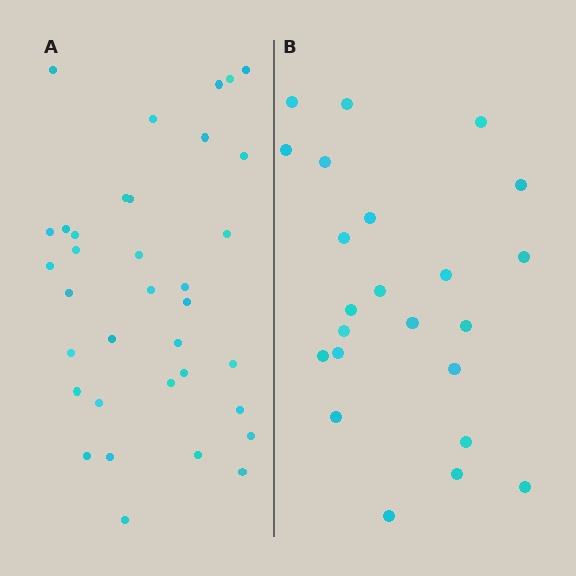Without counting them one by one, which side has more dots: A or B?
Region A (the left region) has more dots.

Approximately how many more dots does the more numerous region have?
Region A has roughly 12 or so more dots than region B.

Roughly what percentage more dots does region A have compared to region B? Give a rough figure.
About 50% more.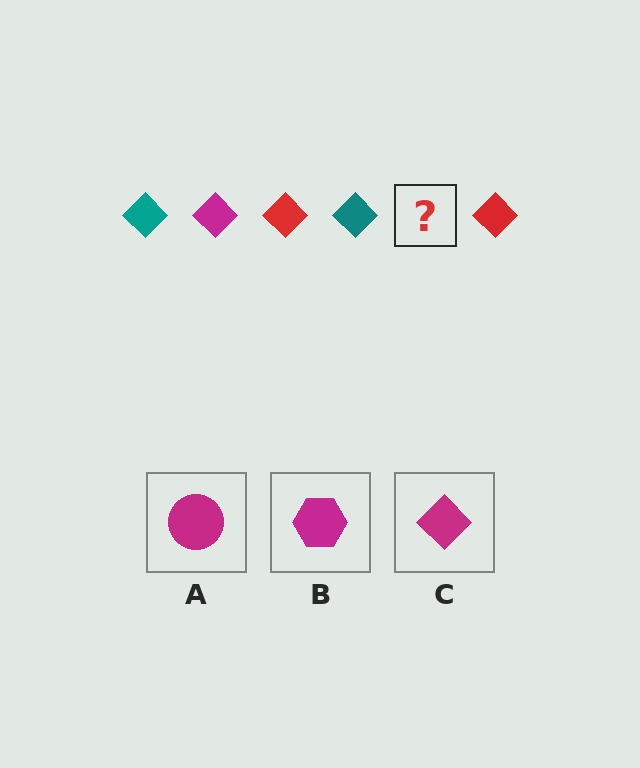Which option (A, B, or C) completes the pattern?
C.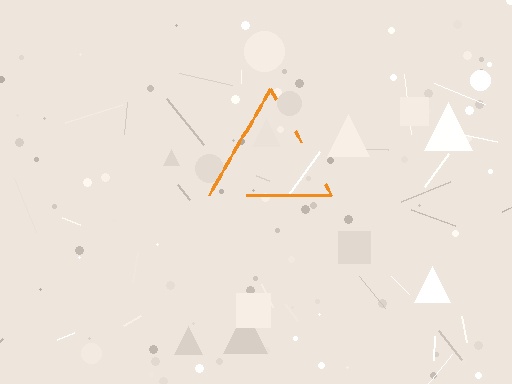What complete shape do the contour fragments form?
The contour fragments form a triangle.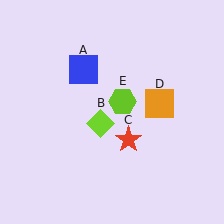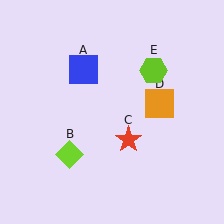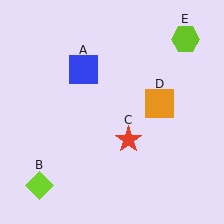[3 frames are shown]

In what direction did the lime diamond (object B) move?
The lime diamond (object B) moved down and to the left.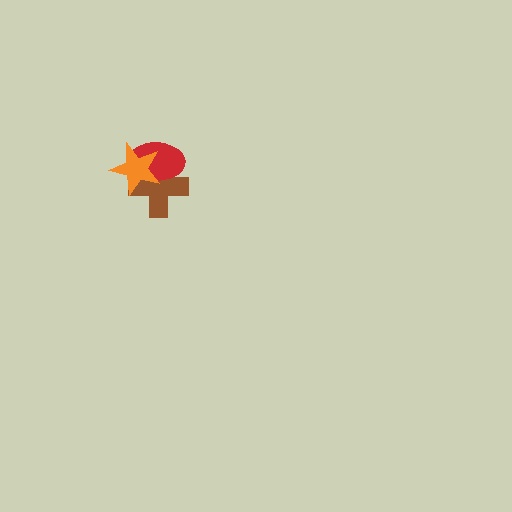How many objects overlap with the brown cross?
2 objects overlap with the brown cross.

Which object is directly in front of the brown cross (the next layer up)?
The red ellipse is directly in front of the brown cross.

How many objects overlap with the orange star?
2 objects overlap with the orange star.